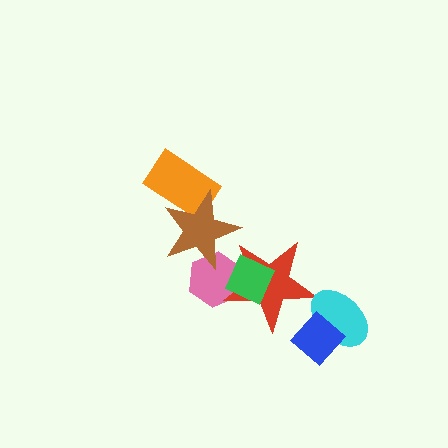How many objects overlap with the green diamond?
2 objects overlap with the green diamond.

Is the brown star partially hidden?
No, no other shape covers it.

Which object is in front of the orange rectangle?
The brown star is in front of the orange rectangle.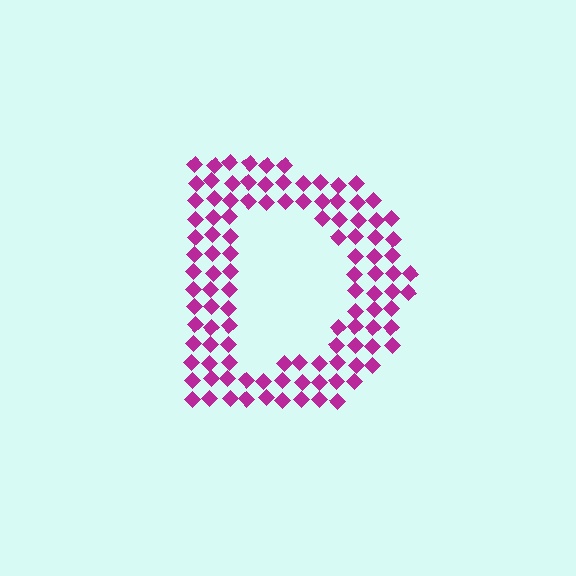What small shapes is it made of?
It is made of small diamonds.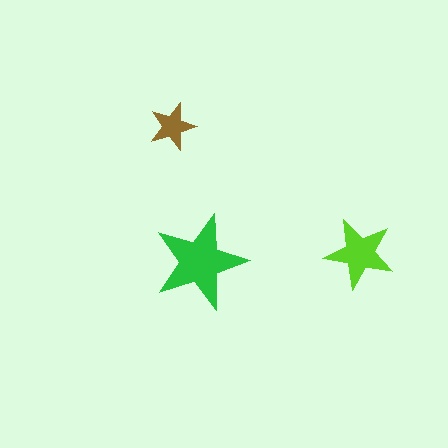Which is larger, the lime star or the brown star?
The lime one.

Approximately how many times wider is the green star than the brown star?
About 2 times wider.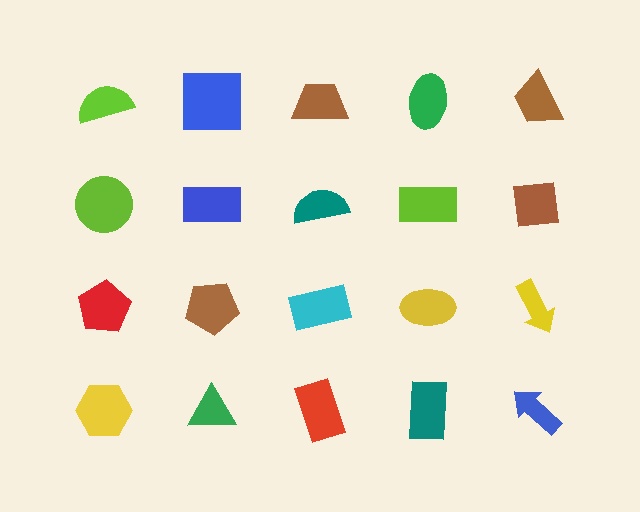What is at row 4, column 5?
A blue arrow.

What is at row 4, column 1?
A yellow hexagon.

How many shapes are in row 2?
5 shapes.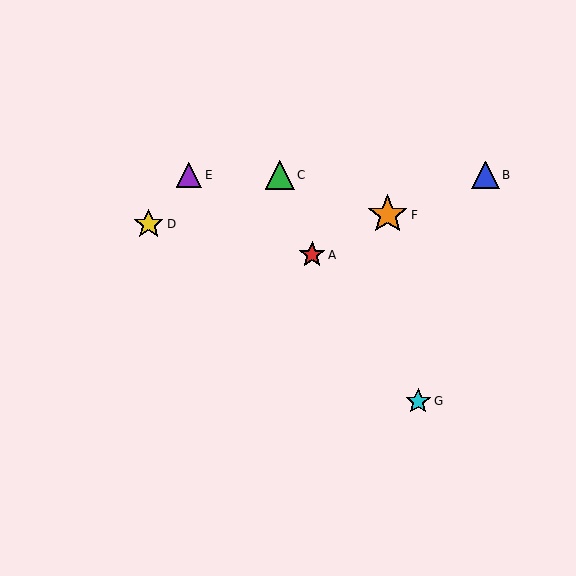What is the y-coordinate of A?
Object A is at y≈255.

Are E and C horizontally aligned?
Yes, both are at y≈175.